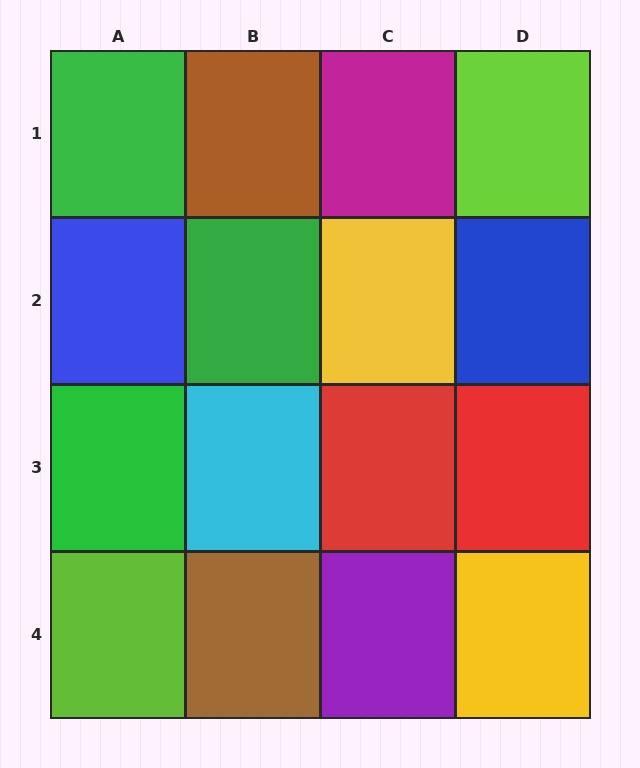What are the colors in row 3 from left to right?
Green, cyan, red, red.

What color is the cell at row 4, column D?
Yellow.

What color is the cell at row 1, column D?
Lime.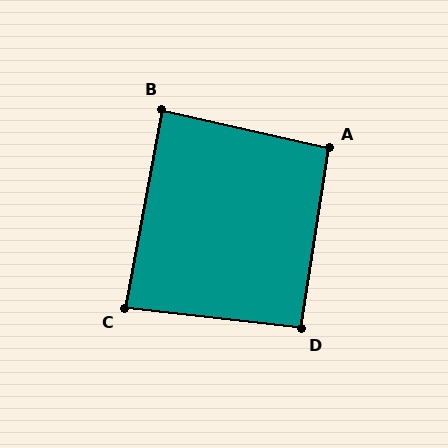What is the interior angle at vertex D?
Approximately 92 degrees (approximately right).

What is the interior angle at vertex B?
Approximately 88 degrees (approximately right).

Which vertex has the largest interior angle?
A, at approximately 94 degrees.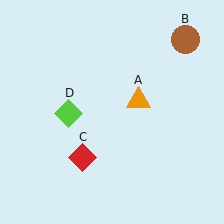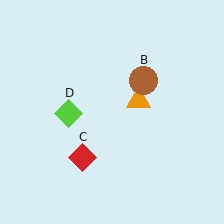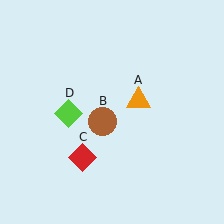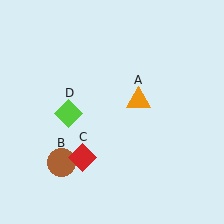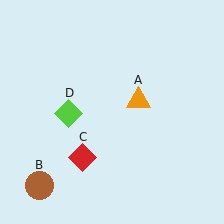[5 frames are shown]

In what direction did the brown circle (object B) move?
The brown circle (object B) moved down and to the left.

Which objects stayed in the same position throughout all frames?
Orange triangle (object A) and red diamond (object C) and lime diamond (object D) remained stationary.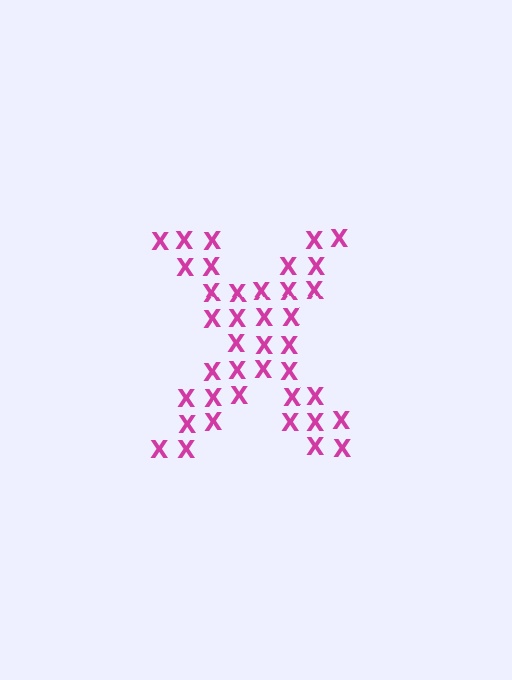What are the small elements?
The small elements are letter X's.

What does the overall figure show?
The overall figure shows the letter X.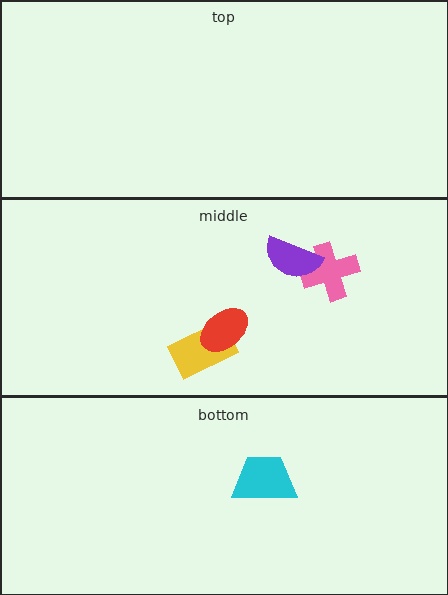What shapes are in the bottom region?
The cyan trapezoid.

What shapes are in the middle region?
The yellow rectangle, the pink cross, the purple semicircle, the red ellipse.